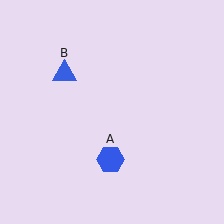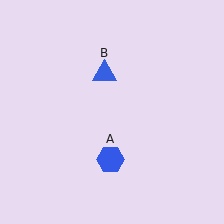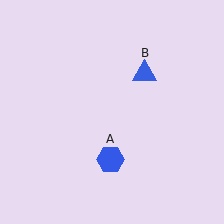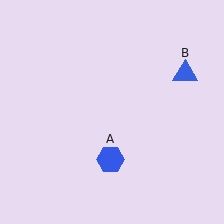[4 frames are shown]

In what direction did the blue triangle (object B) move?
The blue triangle (object B) moved right.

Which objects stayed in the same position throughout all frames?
Blue hexagon (object A) remained stationary.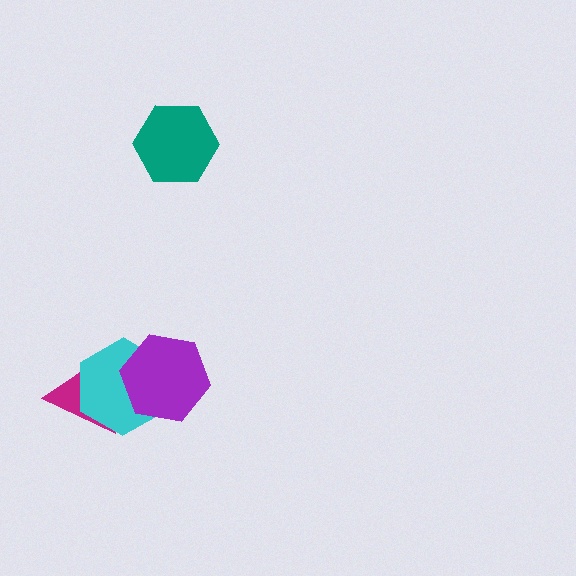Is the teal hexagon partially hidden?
No, no other shape covers it.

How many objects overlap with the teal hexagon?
0 objects overlap with the teal hexagon.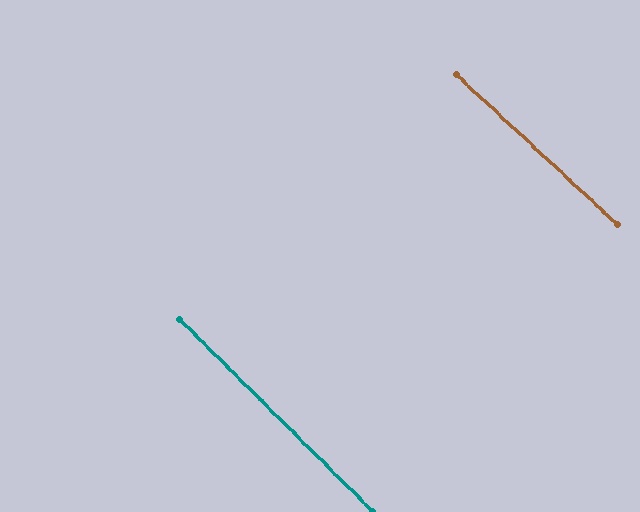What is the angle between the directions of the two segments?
Approximately 2 degrees.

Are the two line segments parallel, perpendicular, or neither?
Parallel — their directions differ by only 1.8°.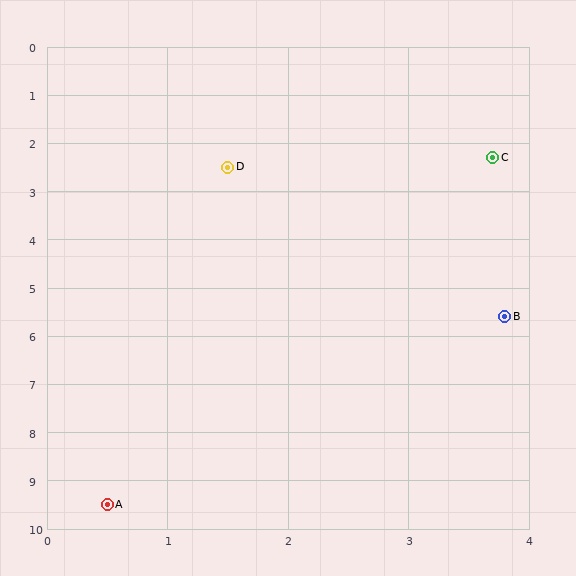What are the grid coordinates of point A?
Point A is at approximately (0.5, 9.5).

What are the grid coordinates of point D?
Point D is at approximately (1.5, 2.5).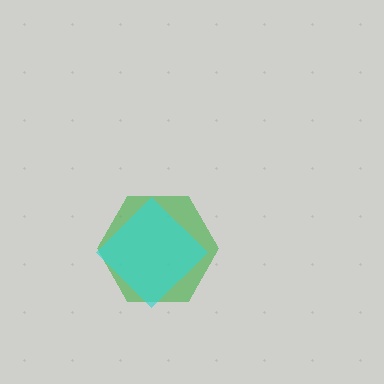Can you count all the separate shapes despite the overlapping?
Yes, there are 2 separate shapes.